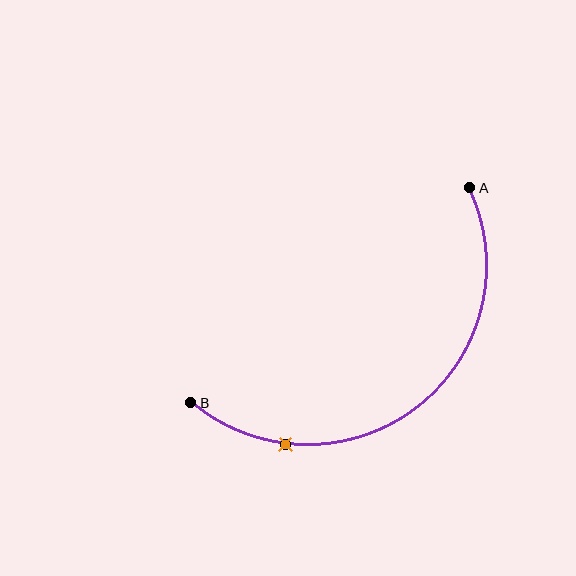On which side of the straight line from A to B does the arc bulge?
The arc bulges below and to the right of the straight line connecting A and B.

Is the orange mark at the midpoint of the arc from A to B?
No. The orange mark lies on the arc but is closer to endpoint B. The arc midpoint would be at the point on the curve equidistant along the arc from both A and B.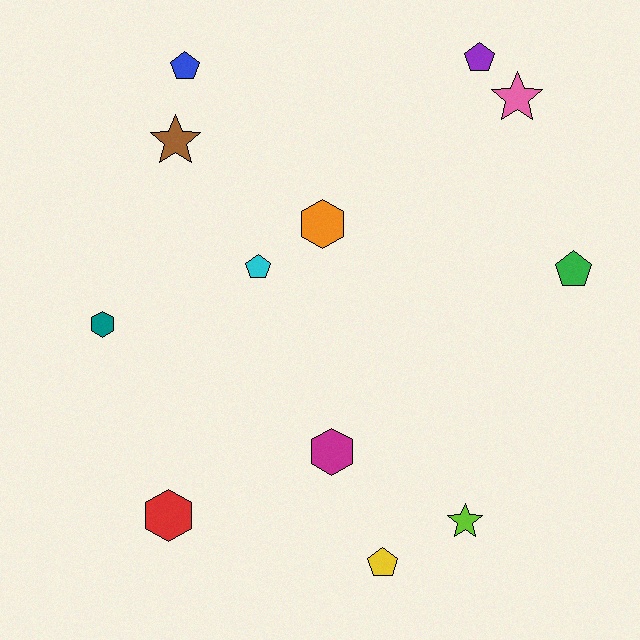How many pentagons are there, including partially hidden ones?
There are 5 pentagons.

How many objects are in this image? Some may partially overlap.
There are 12 objects.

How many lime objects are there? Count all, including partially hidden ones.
There is 1 lime object.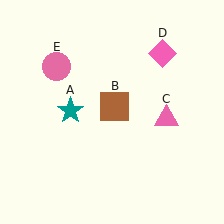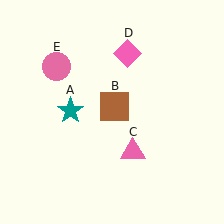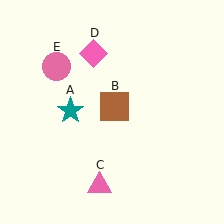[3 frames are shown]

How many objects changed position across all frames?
2 objects changed position: pink triangle (object C), pink diamond (object D).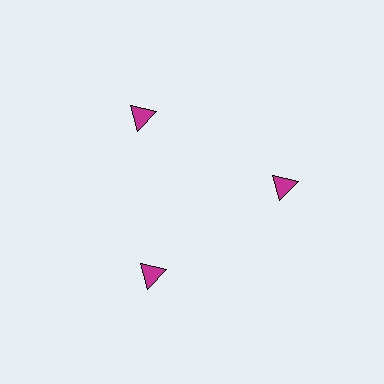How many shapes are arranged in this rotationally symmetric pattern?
There are 3 shapes, arranged in 3 groups of 1.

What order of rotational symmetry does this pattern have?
This pattern has 3-fold rotational symmetry.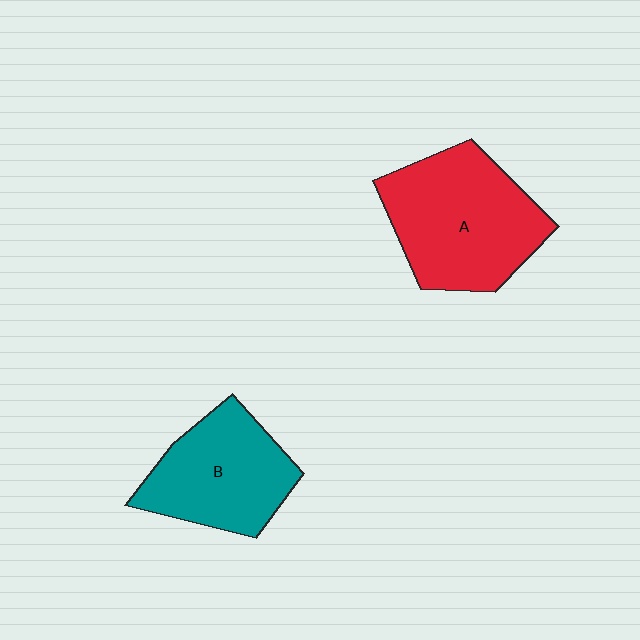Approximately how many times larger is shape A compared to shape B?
Approximately 1.3 times.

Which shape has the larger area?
Shape A (red).